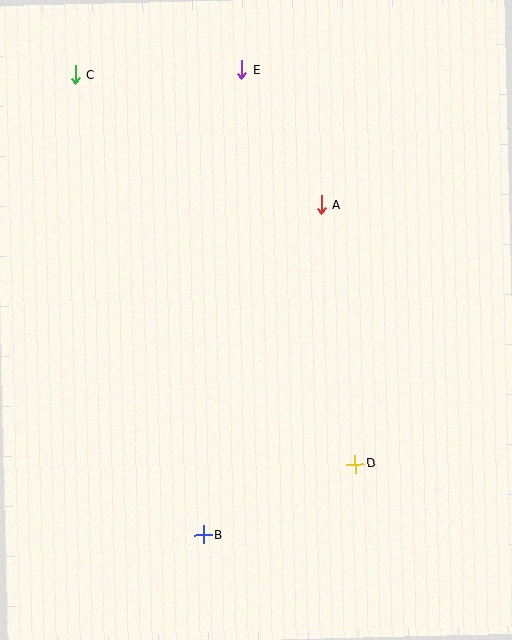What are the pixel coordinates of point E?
Point E is at (242, 70).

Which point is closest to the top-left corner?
Point C is closest to the top-left corner.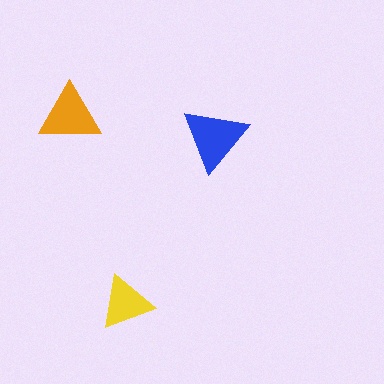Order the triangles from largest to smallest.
the blue one, the orange one, the yellow one.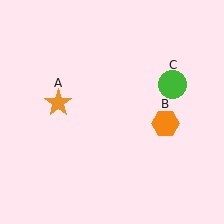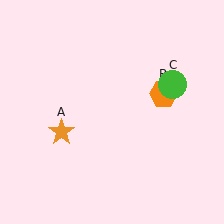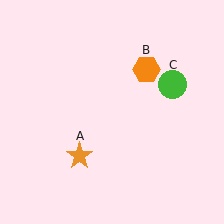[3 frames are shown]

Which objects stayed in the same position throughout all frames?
Green circle (object C) remained stationary.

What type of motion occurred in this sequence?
The orange star (object A), orange hexagon (object B) rotated counterclockwise around the center of the scene.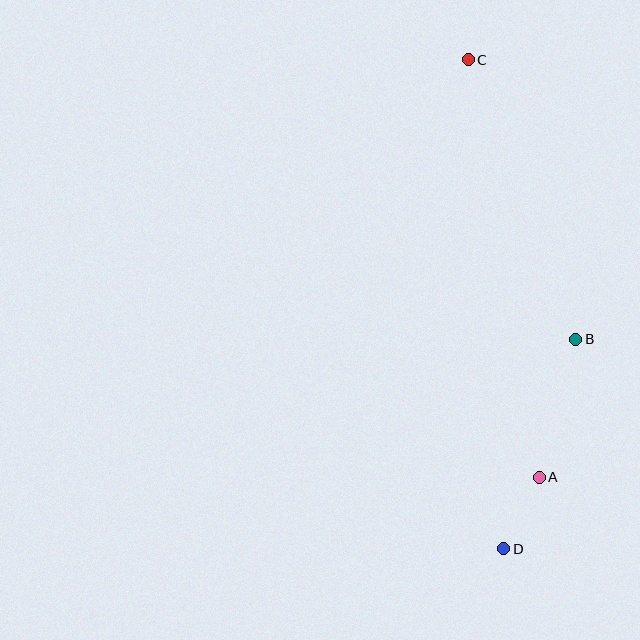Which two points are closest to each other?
Points A and D are closest to each other.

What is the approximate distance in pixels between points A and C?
The distance between A and C is approximately 424 pixels.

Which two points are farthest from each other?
Points C and D are farthest from each other.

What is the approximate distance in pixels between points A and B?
The distance between A and B is approximately 143 pixels.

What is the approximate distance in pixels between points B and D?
The distance between B and D is approximately 221 pixels.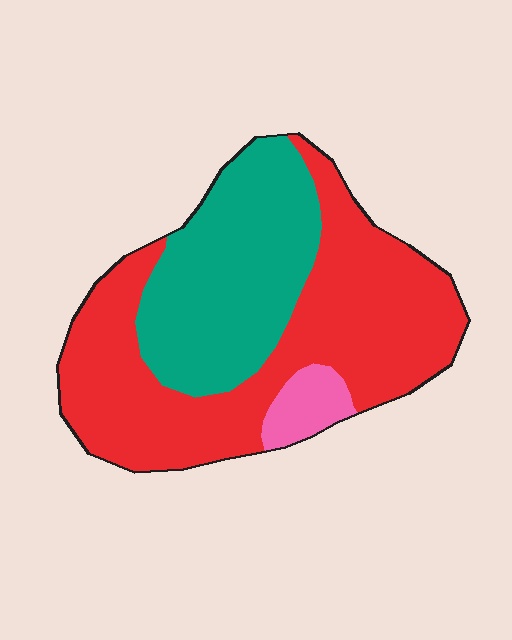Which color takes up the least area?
Pink, at roughly 5%.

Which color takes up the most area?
Red, at roughly 60%.